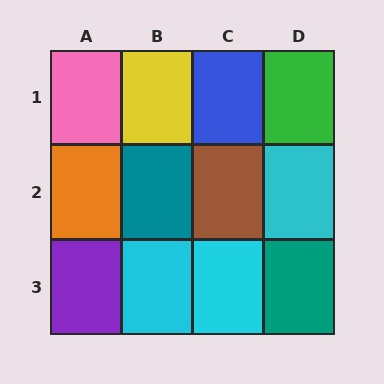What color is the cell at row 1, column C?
Blue.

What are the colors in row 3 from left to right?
Purple, cyan, cyan, teal.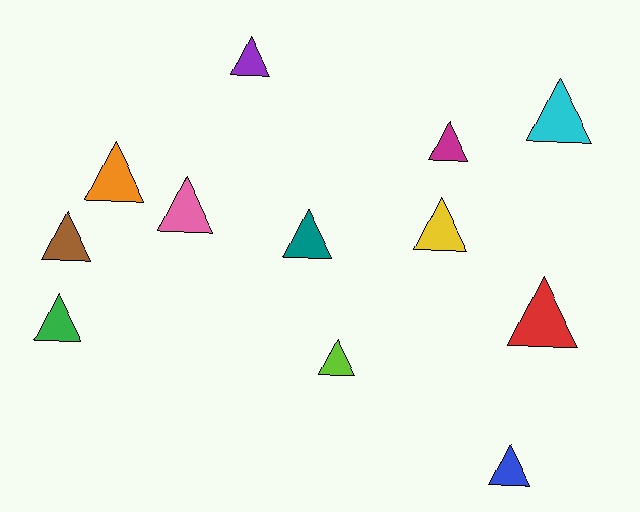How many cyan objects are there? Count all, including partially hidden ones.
There is 1 cyan object.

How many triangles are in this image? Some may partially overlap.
There are 12 triangles.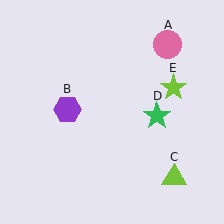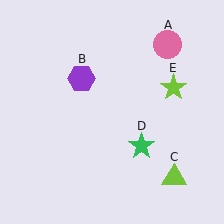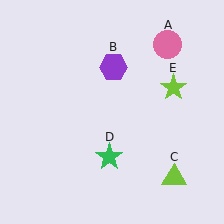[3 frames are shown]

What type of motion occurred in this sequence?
The purple hexagon (object B), green star (object D) rotated clockwise around the center of the scene.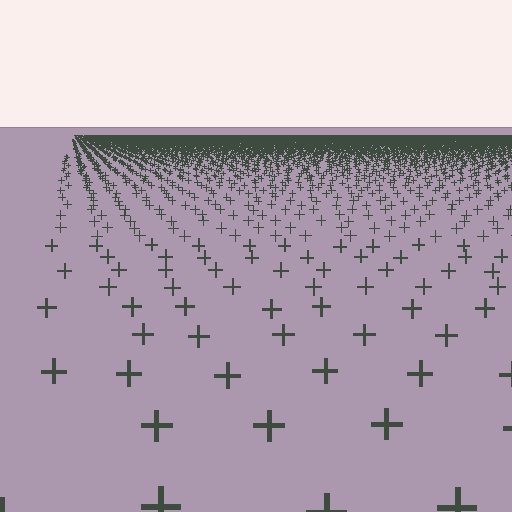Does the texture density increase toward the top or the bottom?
Density increases toward the top.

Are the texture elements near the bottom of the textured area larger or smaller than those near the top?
Larger. Near the bottom, elements are closer to the viewer and appear at a bigger on-screen size.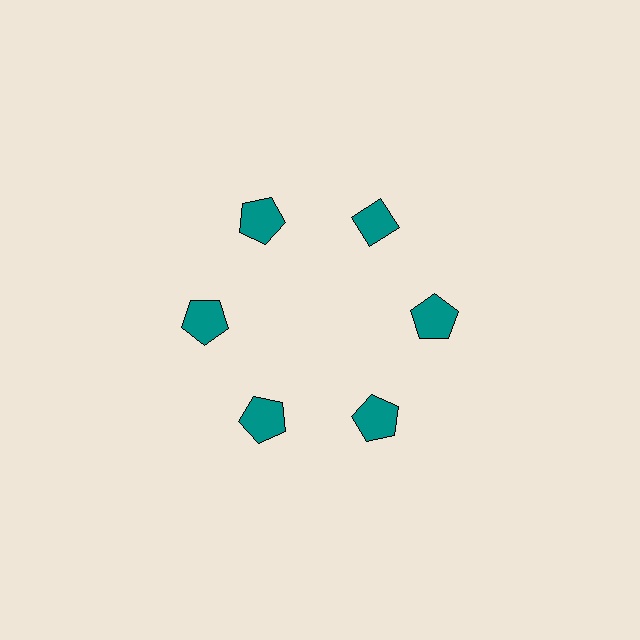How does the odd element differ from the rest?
It has a different shape: diamond instead of pentagon.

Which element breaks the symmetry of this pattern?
The teal diamond at roughly the 1 o'clock position breaks the symmetry. All other shapes are teal pentagons.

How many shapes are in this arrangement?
There are 6 shapes arranged in a ring pattern.